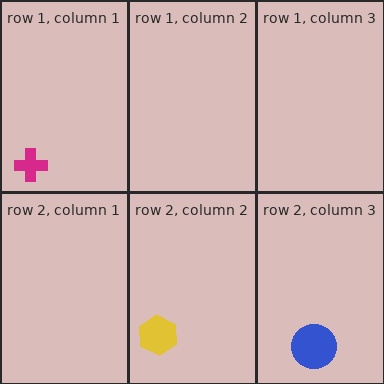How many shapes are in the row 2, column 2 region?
1.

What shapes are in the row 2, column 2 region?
The yellow hexagon.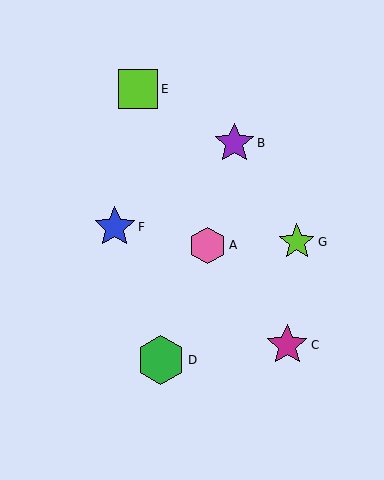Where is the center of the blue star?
The center of the blue star is at (115, 227).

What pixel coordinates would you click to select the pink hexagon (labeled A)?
Click at (208, 245) to select the pink hexagon A.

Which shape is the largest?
The green hexagon (labeled D) is the largest.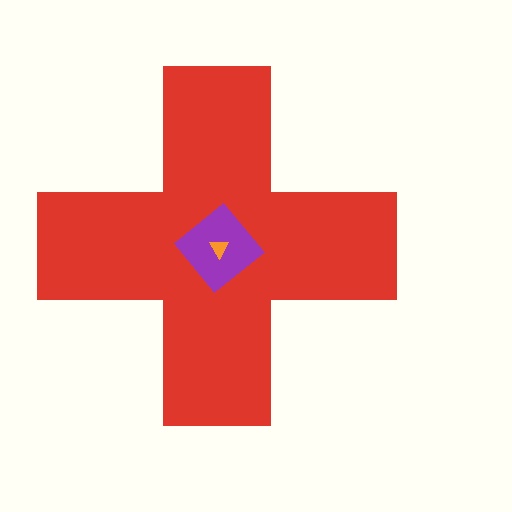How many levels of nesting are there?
3.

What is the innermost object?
The orange triangle.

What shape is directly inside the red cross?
The purple diamond.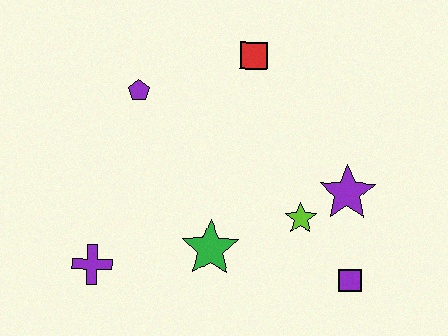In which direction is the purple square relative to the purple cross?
The purple square is to the right of the purple cross.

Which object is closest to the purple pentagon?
The red square is closest to the purple pentagon.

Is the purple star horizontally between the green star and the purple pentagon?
No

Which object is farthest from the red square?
The purple cross is farthest from the red square.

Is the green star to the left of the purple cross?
No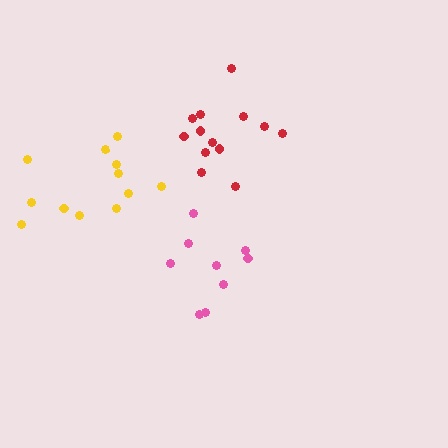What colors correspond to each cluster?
The clusters are colored: pink, red, yellow.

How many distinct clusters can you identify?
There are 3 distinct clusters.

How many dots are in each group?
Group 1: 9 dots, Group 2: 13 dots, Group 3: 12 dots (34 total).